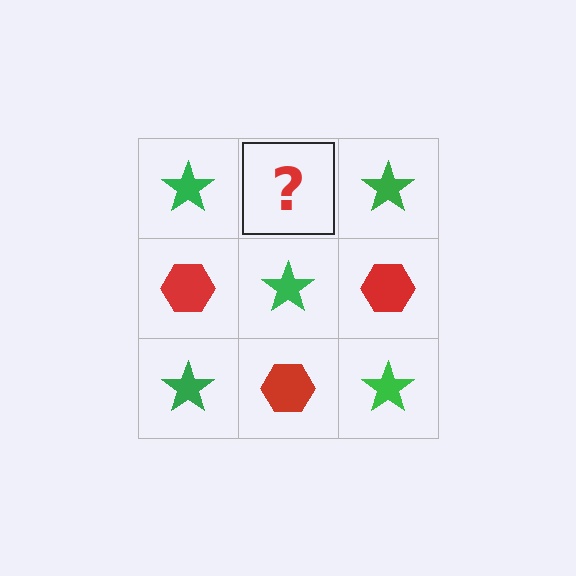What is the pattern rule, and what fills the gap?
The rule is that it alternates green star and red hexagon in a checkerboard pattern. The gap should be filled with a red hexagon.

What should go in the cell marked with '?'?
The missing cell should contain a red hexagon.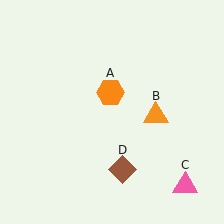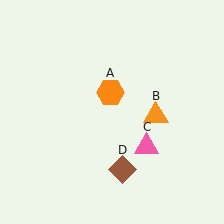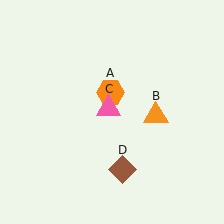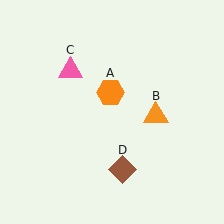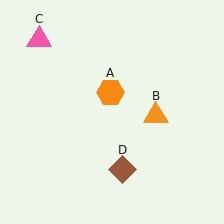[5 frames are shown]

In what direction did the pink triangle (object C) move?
The pink triangle (object C) moved up and to the left.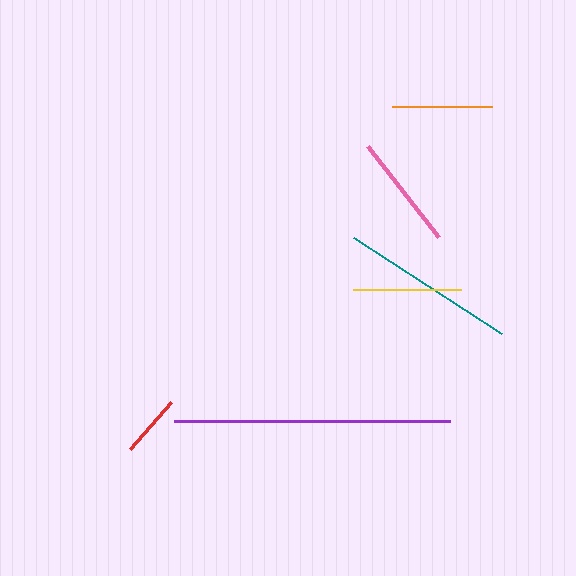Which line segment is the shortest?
The red line is the shortest at approximately 63 pixels.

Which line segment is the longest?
The purple line is the longest at approximately 277 pixels.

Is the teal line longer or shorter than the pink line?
The teal line is longer than the pink line.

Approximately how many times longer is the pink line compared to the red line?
The pink line is approximately 1.8 times the length of the red line.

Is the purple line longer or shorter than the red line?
The purple line is longer than the red line.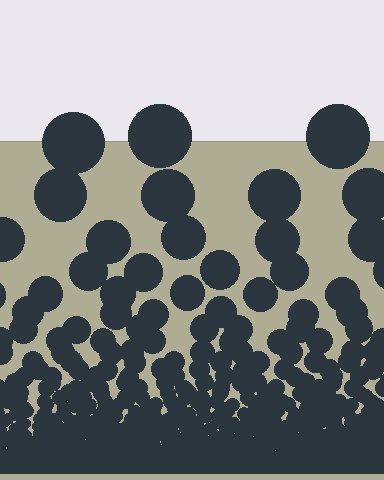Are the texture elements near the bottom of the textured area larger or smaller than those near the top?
Smaller. The gradient is inverted — elements near the bottom are smaller and denser.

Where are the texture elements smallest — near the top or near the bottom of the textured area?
Near the bottom.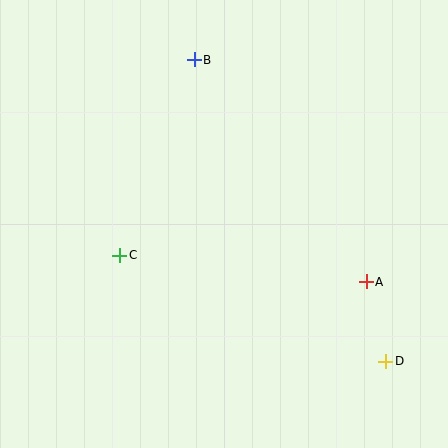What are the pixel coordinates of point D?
Point D is at (386, 361).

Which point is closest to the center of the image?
Point C at (120, 255) is closest to the center.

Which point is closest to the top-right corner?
Point B is closest to the top-right corner.